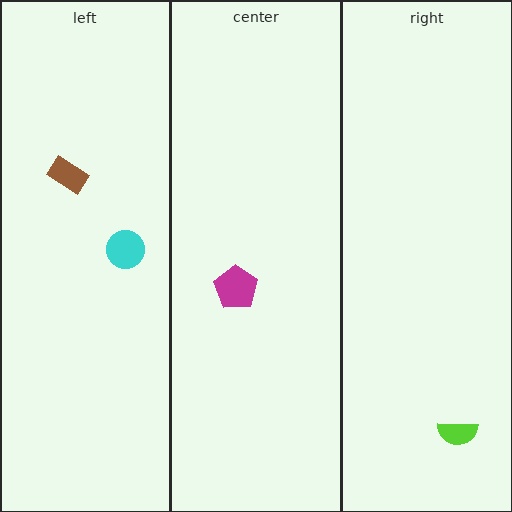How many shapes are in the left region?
2.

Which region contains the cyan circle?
The left region.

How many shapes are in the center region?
1.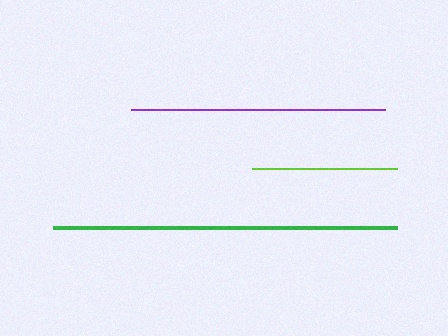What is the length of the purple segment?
The purple segment is approximately 254 pixels long.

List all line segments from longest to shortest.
From longest to shortest: green, purple, lime.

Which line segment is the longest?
The green line is the longest at approximately 344 pixels.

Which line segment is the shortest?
The lime line is the shortest at approximately 145 pixels.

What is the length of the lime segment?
The lime segment is approximately 145 pixels long.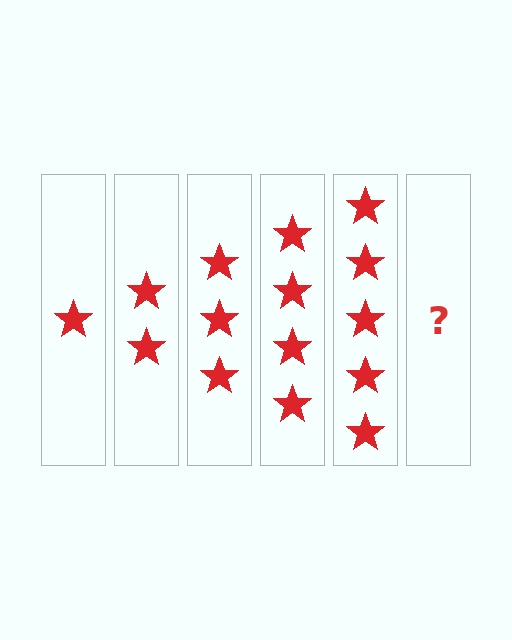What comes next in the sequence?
The next element should be 6 stars.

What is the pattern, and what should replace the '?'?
The pattern is that each step adds one more star. The '?' should be 6 stars.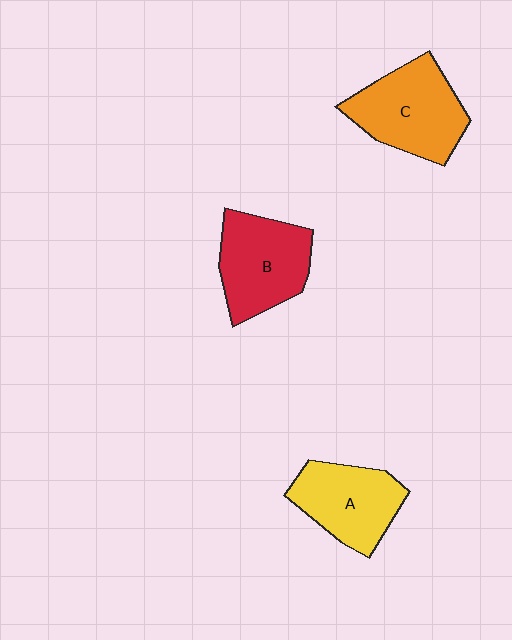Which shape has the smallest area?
Shape A (yellow).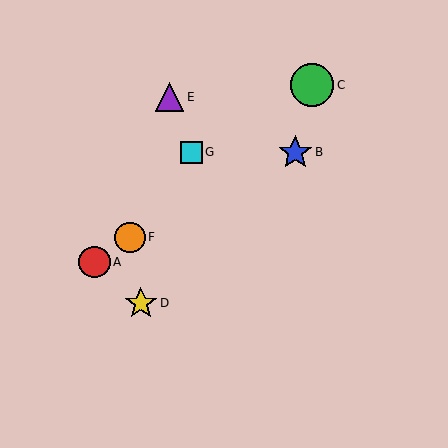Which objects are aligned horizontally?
Objects B, G are aligned horizontally.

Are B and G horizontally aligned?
Yes, both are at y≈152.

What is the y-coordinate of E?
Object E is at y≈97.